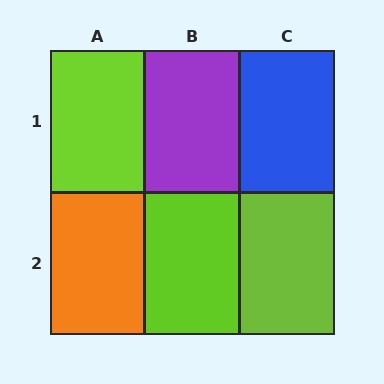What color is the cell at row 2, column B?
Lime.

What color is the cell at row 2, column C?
Lime.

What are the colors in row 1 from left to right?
Lime, purple, blue.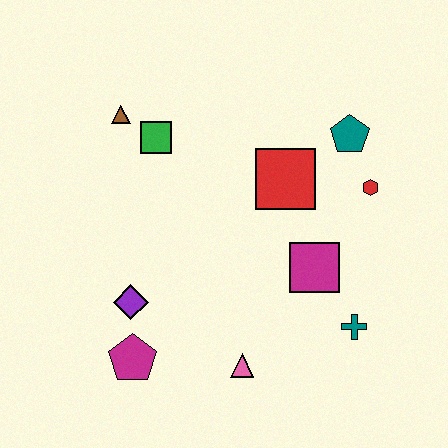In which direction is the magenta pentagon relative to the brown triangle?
The magenta pentagon is below the brown triangle.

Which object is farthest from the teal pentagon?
The magenta pentagon is farthest from the teal pentagon.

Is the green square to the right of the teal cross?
No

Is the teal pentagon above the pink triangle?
Yes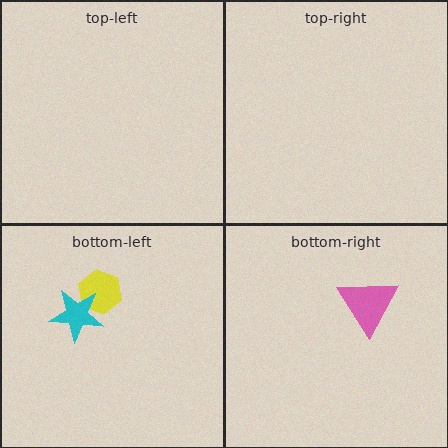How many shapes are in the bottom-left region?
2.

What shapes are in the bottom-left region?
The yellow hexagon, the cyan star.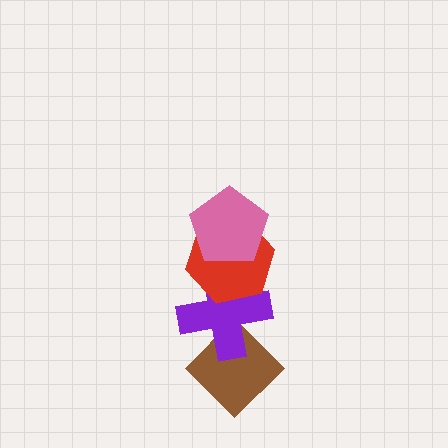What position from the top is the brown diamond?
The brown diamond is 4th from the top.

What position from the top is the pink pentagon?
The pink pentagon is 1st from the top.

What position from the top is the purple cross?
The purple cross is 3rd from the top.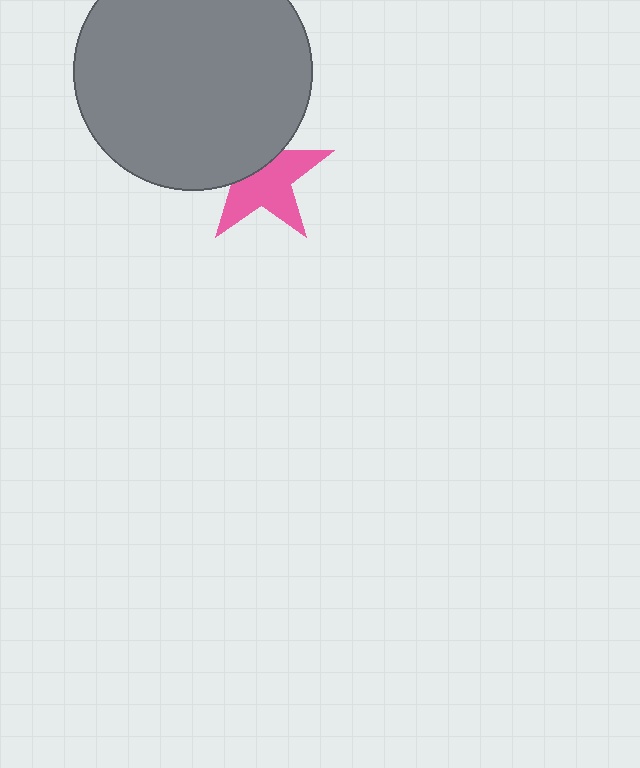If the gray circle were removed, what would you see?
You would see the complete pink star.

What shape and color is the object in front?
The object in front is a gray circle.